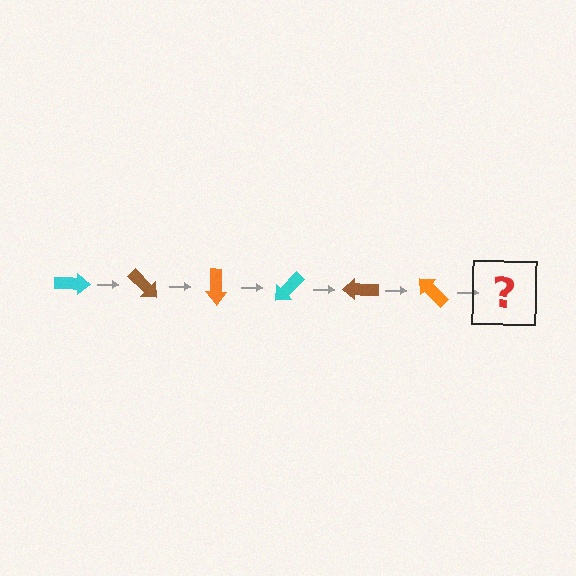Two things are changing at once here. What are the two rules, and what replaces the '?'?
The two rules are that it rotates 45 degrees each step and the color cycles through cyan, brown, and orange. The '?' should be a cyan arrow, rotated 270 degrees from the start.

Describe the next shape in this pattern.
It should be a cyan arrow, rotated 270 degrees from the start.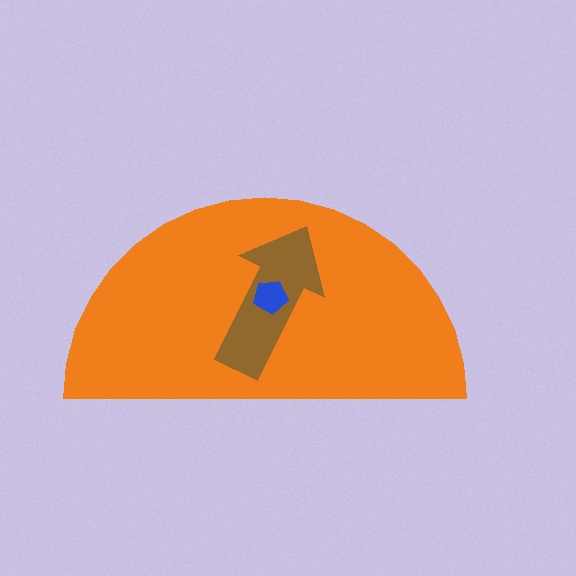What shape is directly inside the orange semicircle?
The brown arrow.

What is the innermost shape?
The blue pentagon.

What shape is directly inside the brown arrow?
The blue pentagon.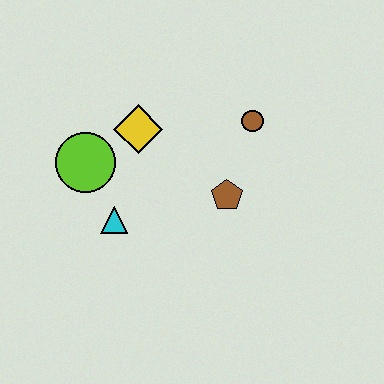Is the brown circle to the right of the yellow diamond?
Yes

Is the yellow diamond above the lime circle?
Yes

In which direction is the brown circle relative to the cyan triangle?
The brown circle is to the right of the cyan triangle.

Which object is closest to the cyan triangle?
The lime circle is closest to the cyan triangle.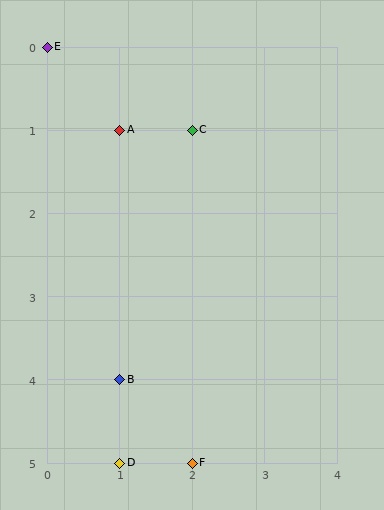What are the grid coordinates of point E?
Point E is at grid coordinates (0, 0).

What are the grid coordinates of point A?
Point A is at grid coordinates (1, 1).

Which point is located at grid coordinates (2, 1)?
Point C is at (2, 1).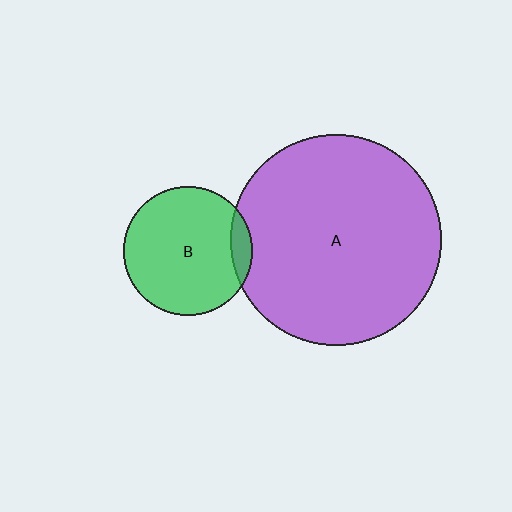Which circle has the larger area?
Circle A (purple).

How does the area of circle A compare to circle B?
Approximately 2.7 times.